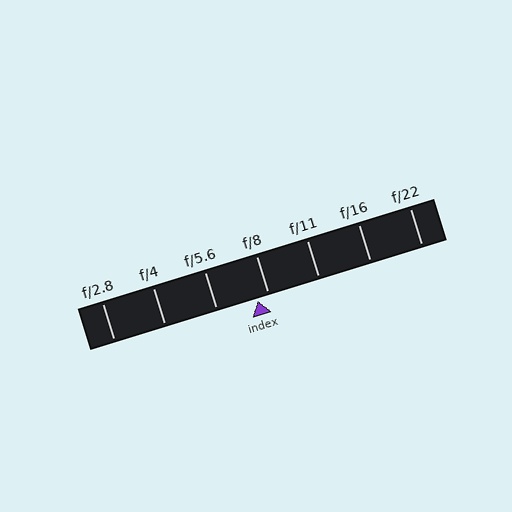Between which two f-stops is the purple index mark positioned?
The index mark is between f/5.6 and f/8.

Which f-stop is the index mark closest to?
The index mark is closest to f/8.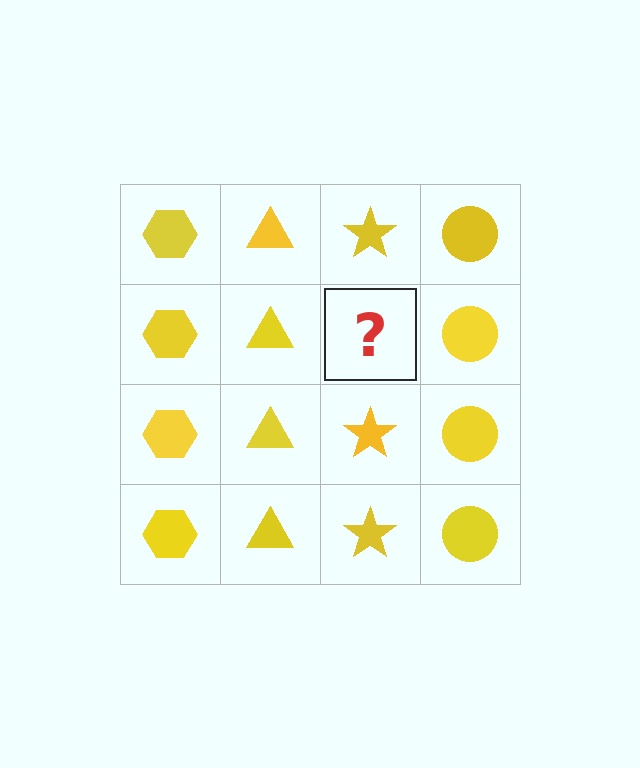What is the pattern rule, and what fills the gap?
The rule is that each column has a consistent shape. The gap should be filled with a yellow star.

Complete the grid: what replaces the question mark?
The question mark should be replaced with a yellow star.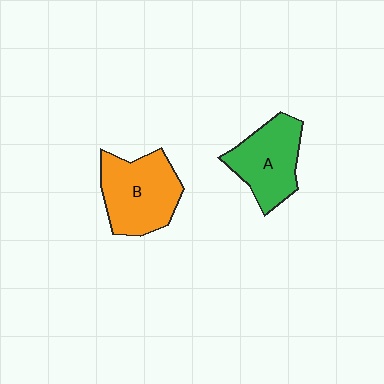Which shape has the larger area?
Shape B (orange).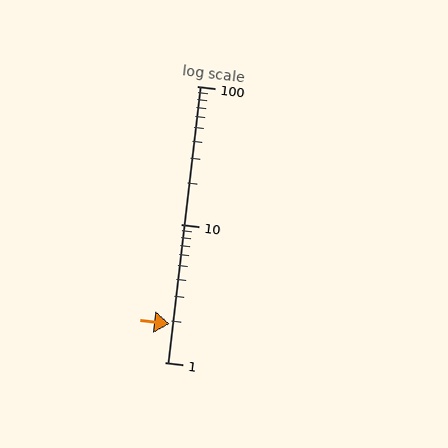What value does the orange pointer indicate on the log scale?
The pointer indicates approximately 1.9.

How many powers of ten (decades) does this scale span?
The scale spans 2 decades, from 1 to 100.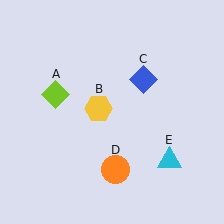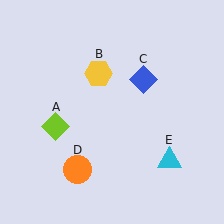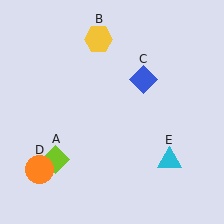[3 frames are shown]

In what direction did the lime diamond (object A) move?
The lime diamond (object A) moved down.